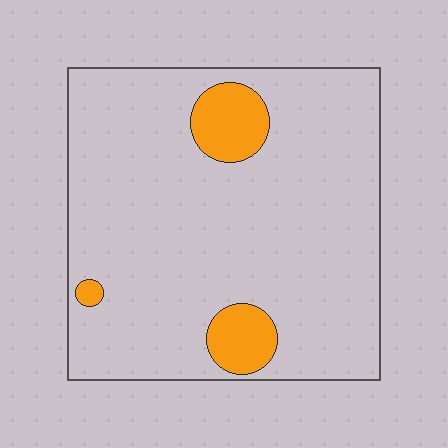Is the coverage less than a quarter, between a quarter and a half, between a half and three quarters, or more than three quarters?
Less than a quarter.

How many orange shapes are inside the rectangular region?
3.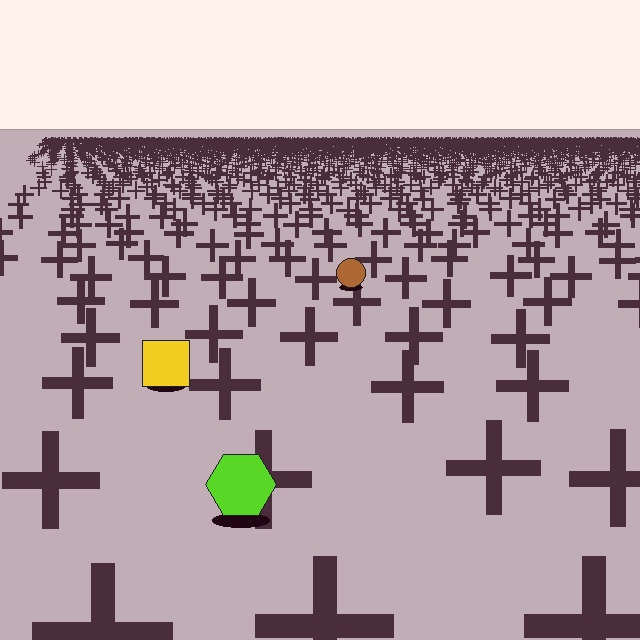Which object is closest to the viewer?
The lime hexagon is closest. The texture marks near it are larger and more spread out.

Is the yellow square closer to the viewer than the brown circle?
Yes. The yellow square is closer — you can tell from the texture gradient: the ground texture is coarser near it.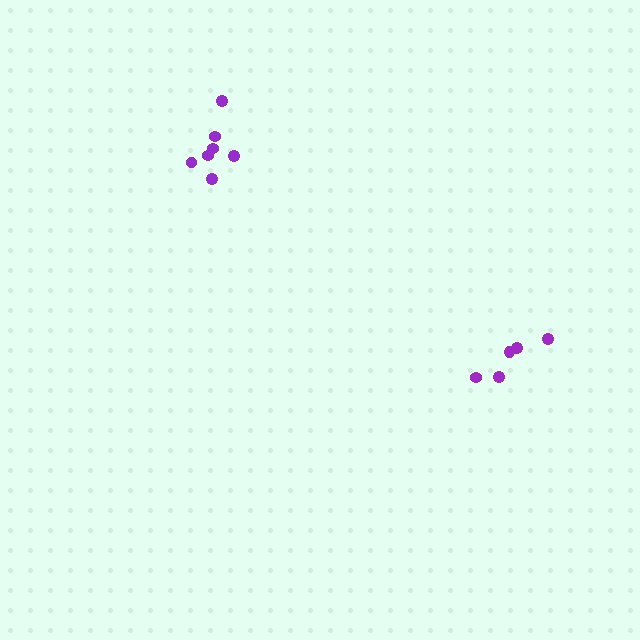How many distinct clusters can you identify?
There are 2 distinct clusters.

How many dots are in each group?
Group 1: 7 dots, Group 2: 5 dots (12 total).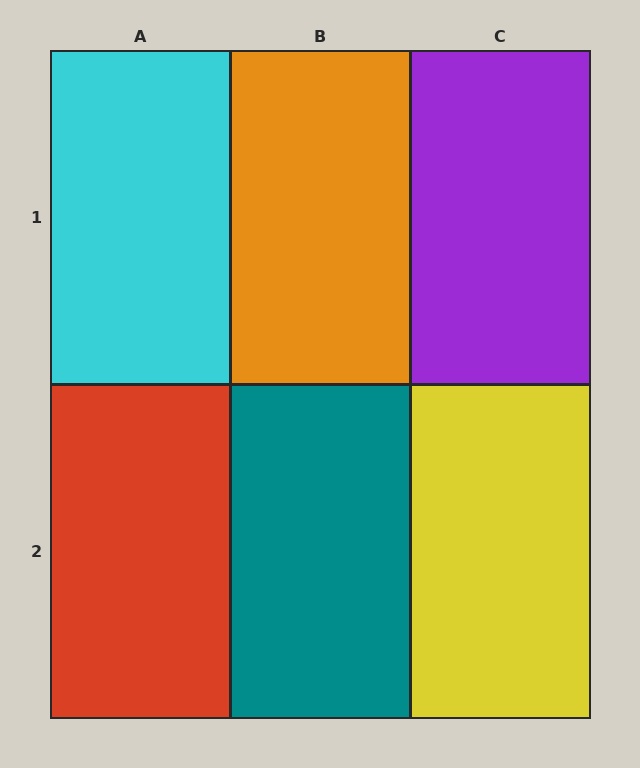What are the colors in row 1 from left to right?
Cyan, orange, purple.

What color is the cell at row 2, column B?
Teal.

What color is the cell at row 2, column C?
Yellow.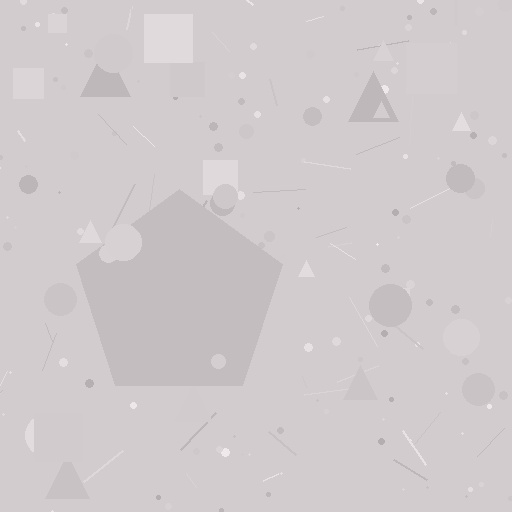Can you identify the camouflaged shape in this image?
The camouflaged shape is a pentagon.